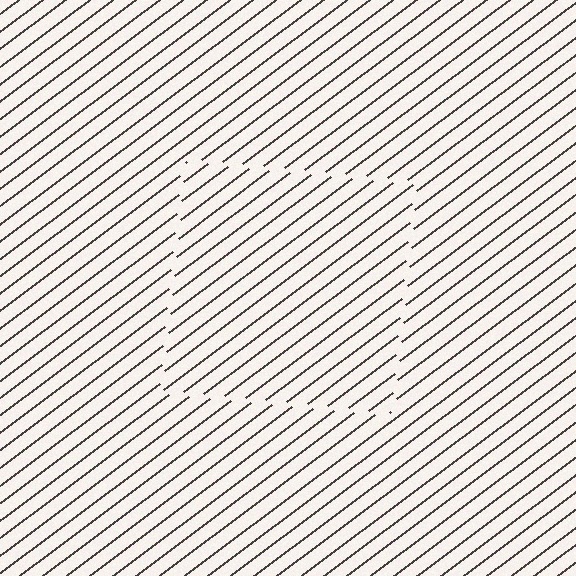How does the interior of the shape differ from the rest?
The interior of the shape contains the same grating, shifted by half a period — the contour is defined by the phase discontinuity where line-ends from the inner and outer gratings abut.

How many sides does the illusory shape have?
4 sides — the line-ends trace a square.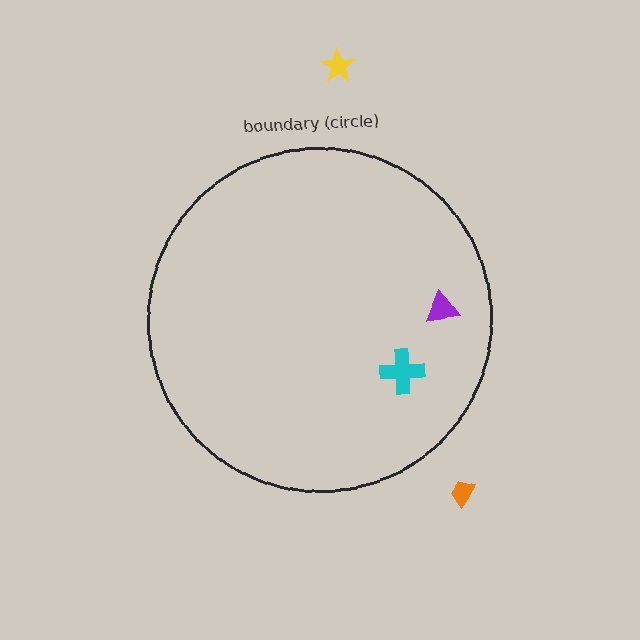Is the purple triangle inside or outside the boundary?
Inside.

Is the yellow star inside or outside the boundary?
Outside.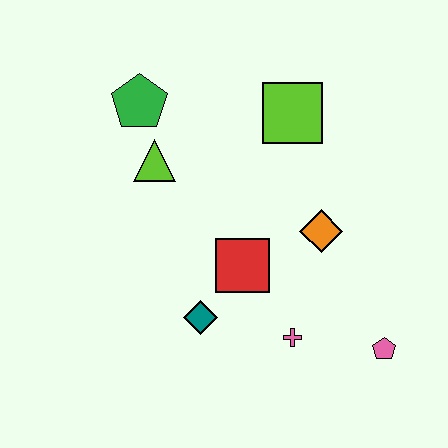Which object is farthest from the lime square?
The pink pentagon is farthest from the lime square.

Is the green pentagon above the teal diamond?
Yes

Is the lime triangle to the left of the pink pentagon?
Yes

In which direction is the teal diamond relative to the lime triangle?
The teal diamond is below the lime triangle.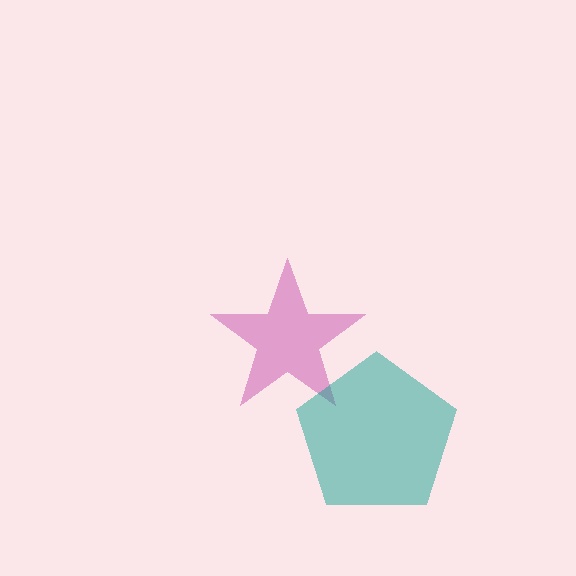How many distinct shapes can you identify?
There are 2 distinct shapes: a magenta star, a teal pentagon.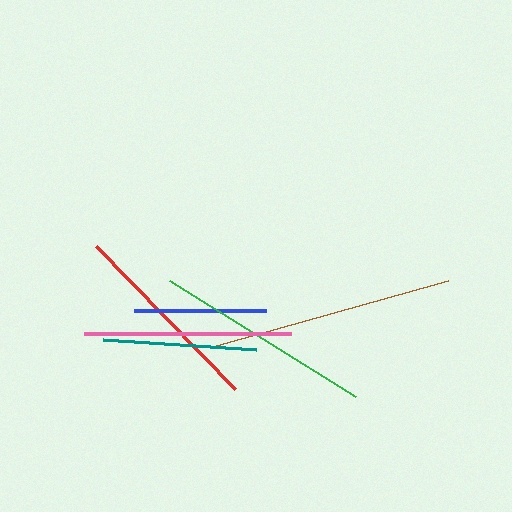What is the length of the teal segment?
The teal segment is approximately 153 pixels long.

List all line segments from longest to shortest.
From longest to shortest: brown, green, pink, red, teal, blue.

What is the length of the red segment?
The red segment is approximately 199 pixels long.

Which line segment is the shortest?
The blue line is the shortest at approximately 131 pixels.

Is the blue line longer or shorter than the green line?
The green line is longer than the blue line.